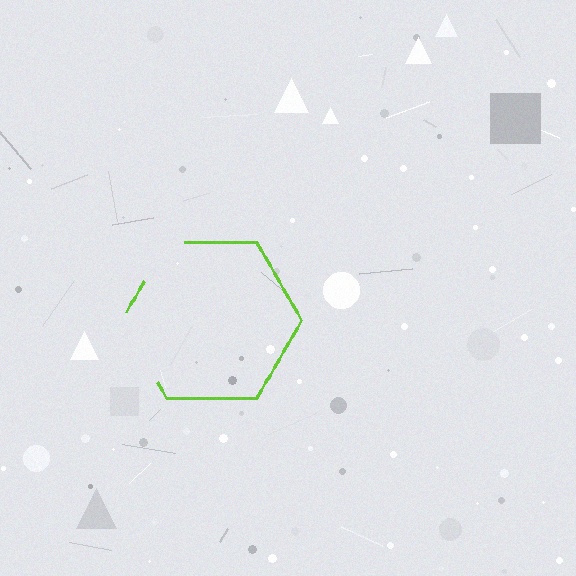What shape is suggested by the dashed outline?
The dashed outline suggests a hexagon.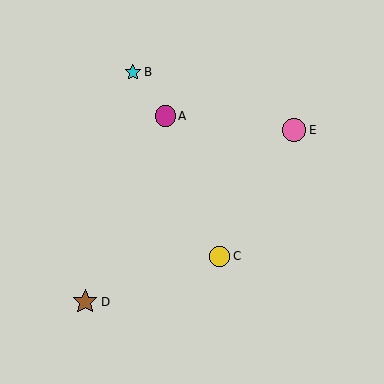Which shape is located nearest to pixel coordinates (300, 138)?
The pink circle (labeled E) at (294, 130) is nearest to that location.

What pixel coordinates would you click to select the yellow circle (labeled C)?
Click at (219, 256) to select the yellow circle C.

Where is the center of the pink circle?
The center of the pink circle is at (294, 130).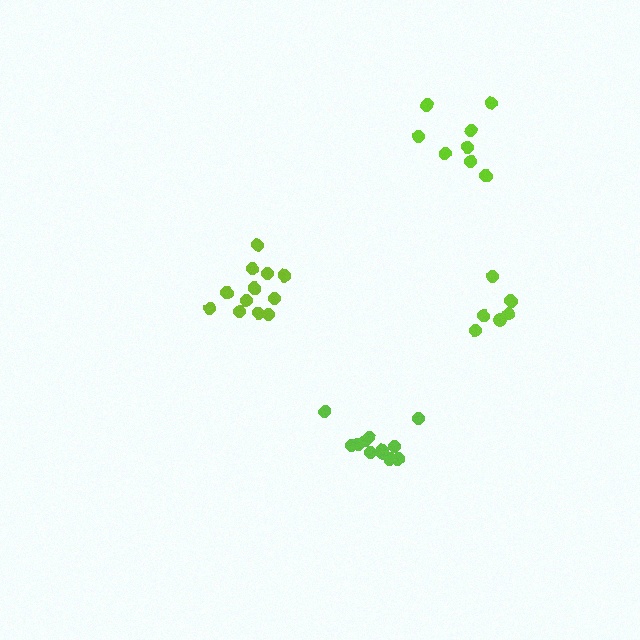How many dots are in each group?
Group 1: 12 dots, Group 2: 12 dots, Group 3: 6 dots, Group 4: 8 dots (38 total).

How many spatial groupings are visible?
There are 4 spatial groupings.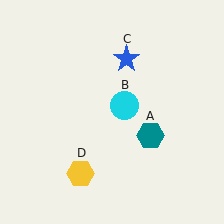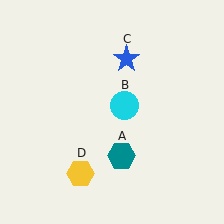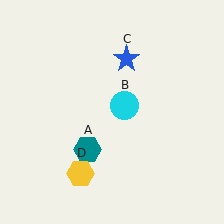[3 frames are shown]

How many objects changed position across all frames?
1 object changed position: teal hexagon (object A).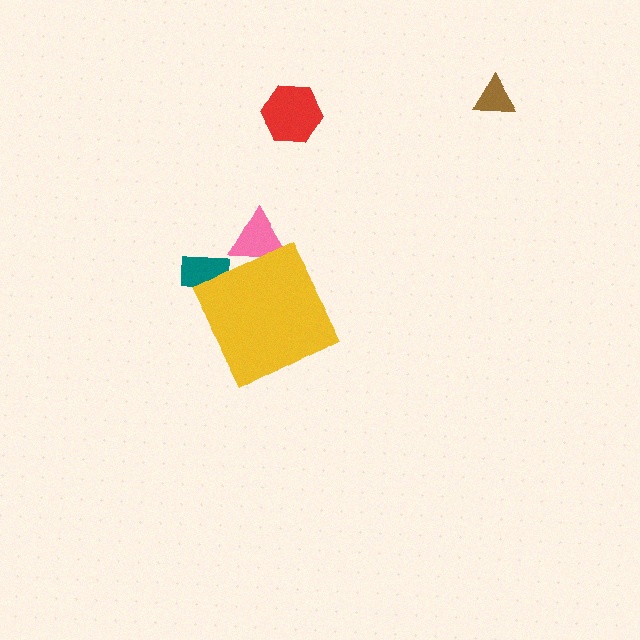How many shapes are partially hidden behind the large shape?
2 shapes are partially hidden.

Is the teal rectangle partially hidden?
Yes, the teal rectangle is partially hidden behind the yellow diamond.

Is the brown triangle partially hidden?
No, the brown triangle is fully visible.